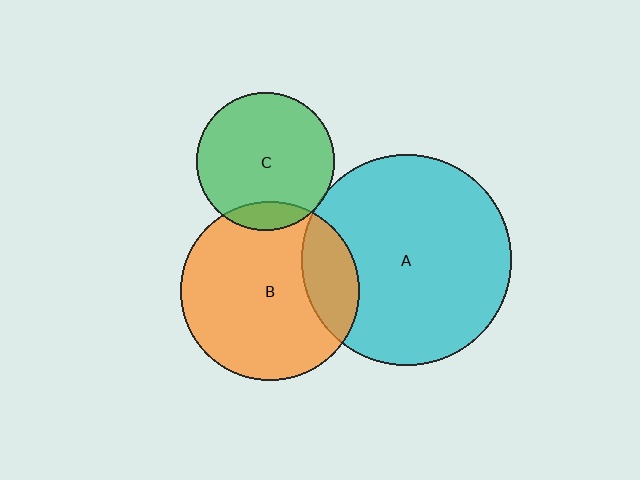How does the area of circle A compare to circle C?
Approximately 2.3 times.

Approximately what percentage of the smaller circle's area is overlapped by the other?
Approximately 5%.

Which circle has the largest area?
Circle A (cyan).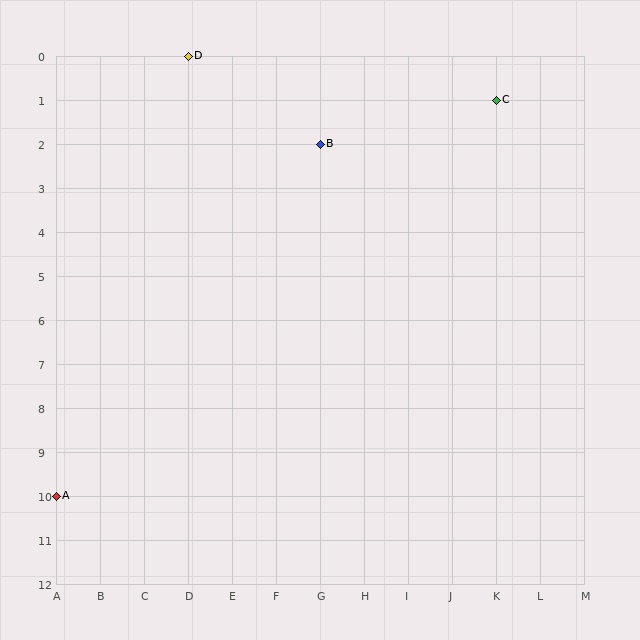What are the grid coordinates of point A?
Point A is at grid coordinates (A, 10).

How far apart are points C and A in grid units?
Points C and A are 10 columns and 9 rows apart (about 13.5 grid units diagonally).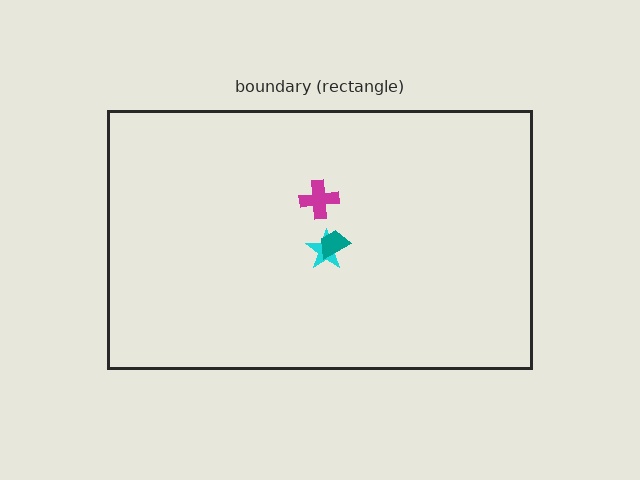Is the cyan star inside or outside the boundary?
Inside.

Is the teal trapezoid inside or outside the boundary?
Inside.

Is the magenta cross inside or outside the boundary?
Inside.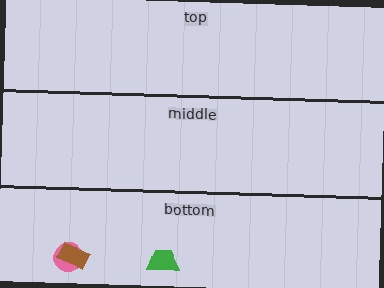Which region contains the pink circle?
The bottom region.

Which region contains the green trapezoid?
The bottom region.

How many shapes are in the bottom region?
3.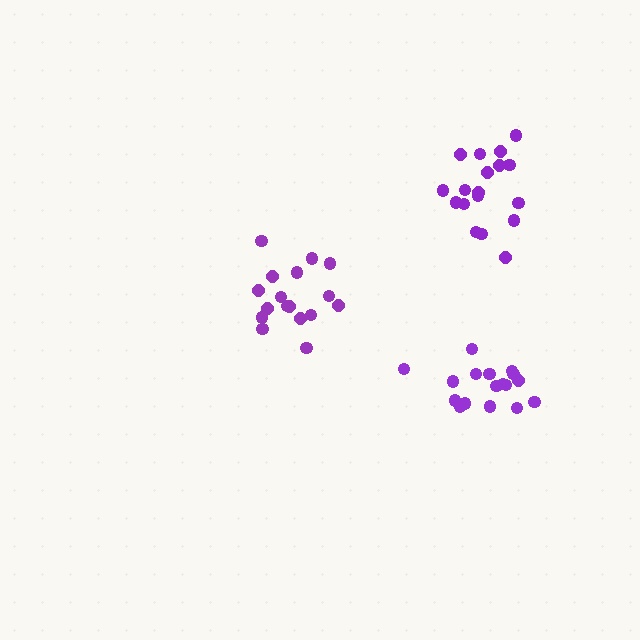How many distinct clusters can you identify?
There are 3 distinct clusters.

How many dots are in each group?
Group 1: 17 dots, Group 2: 17 dots, Group 3: 18 dots (52 total).